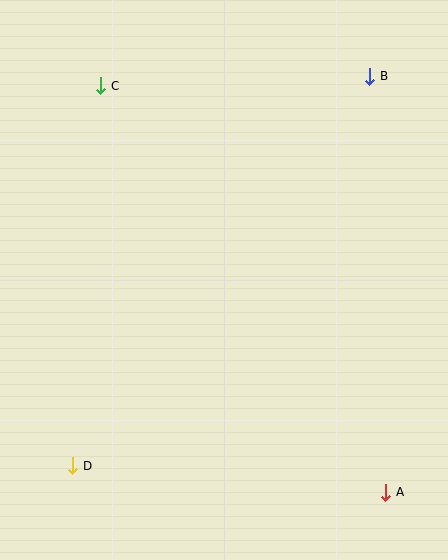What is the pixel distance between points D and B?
The distance between D and B is 490 pixels.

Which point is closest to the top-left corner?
Point C is closest to the top-left corner.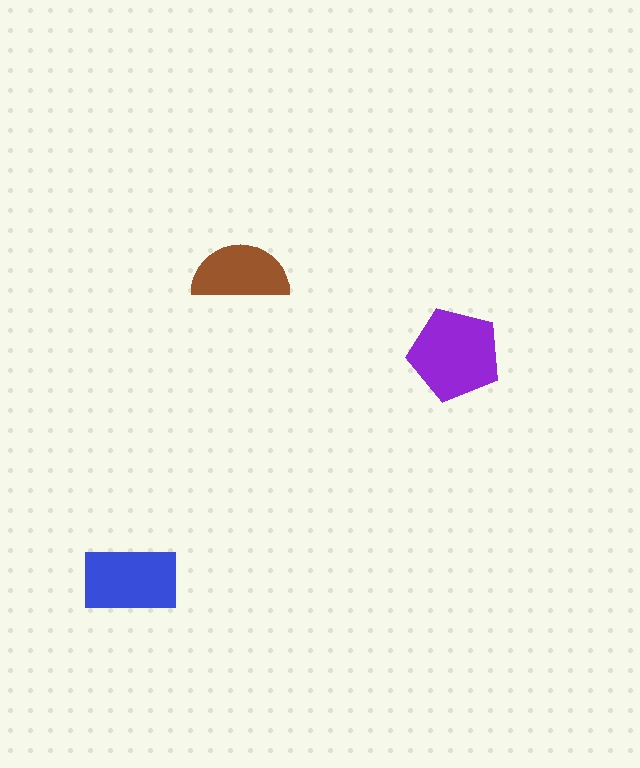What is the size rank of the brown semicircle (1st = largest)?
3rd.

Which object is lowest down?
The blue rectangle is bottommost.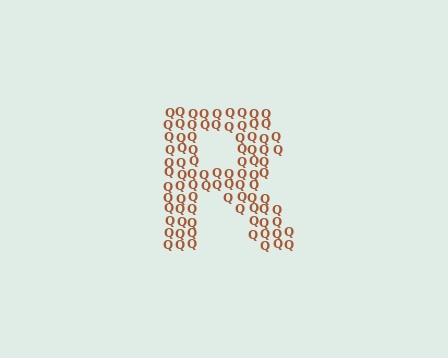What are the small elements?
The small elements are letter Q's.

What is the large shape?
The large shape is the letter R.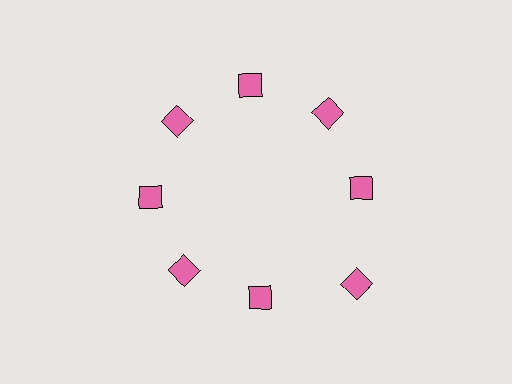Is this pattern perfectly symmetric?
No. The 8 pink diamonds are arranged in a ring, but one element near the 4 o'clock position is pushed outward from the center, breaking the 8-fold rotational symmetry.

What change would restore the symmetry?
The symmetry would be restored by moving it inward, back onto the ring so that all 8 diamonds sit at equal angles and equal distance from the center.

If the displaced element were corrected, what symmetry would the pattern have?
It would have 8-fold rotational symmetry — the pattern would map onto itself every 45 degrees.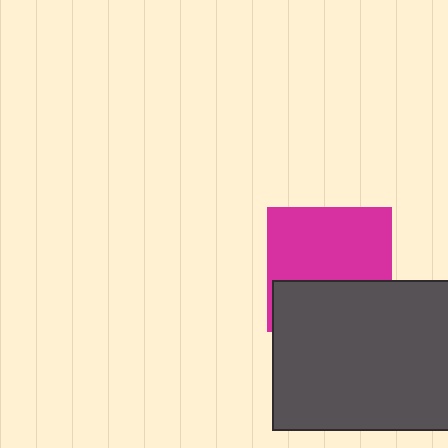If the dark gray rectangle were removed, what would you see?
You would see the complete magenta square.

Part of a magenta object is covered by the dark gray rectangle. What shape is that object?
It is a square.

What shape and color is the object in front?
The object in front is a dark gray rectangle.